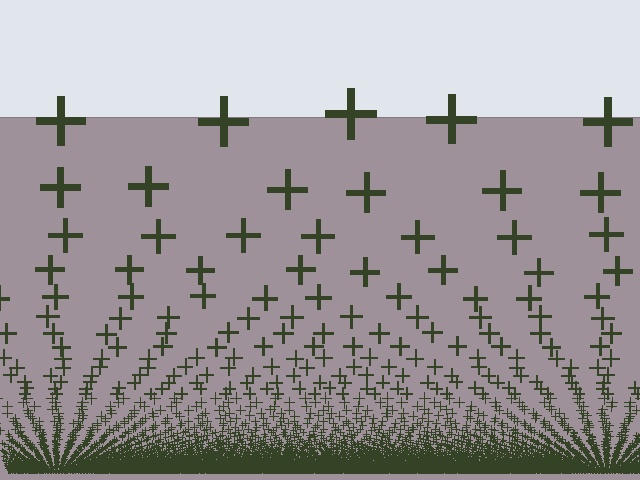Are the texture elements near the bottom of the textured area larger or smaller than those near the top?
Smaller. The gradient is inverted — elements near the bottom are smaller and denser.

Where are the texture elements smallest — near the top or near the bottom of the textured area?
Near the bottom.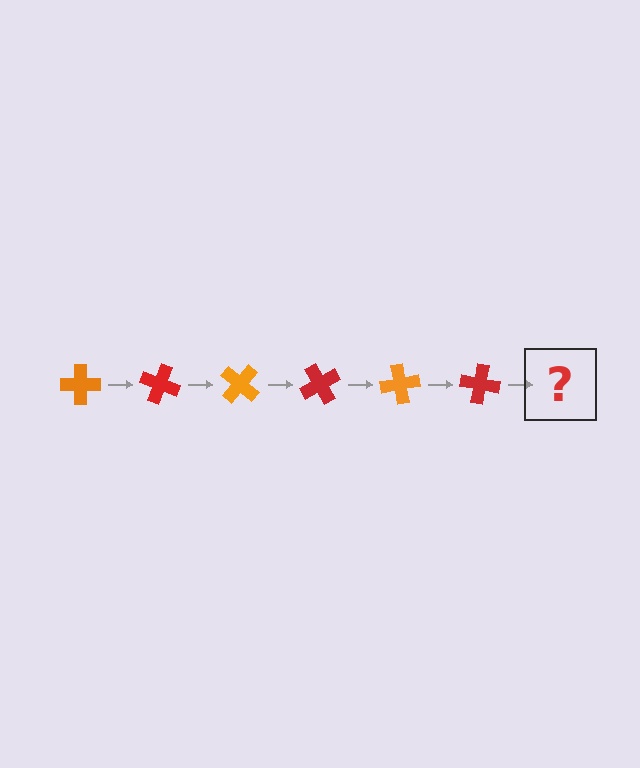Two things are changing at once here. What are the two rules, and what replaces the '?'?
The two rules are that it rotates 20 degrees each step and the color cycles through orange and red. The '?' should be an orange cross, rotated 120 degrees from the start.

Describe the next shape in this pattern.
It should be an orange cross, rotated 120 degrees from the start.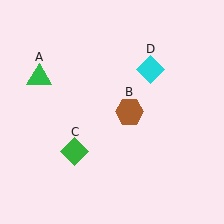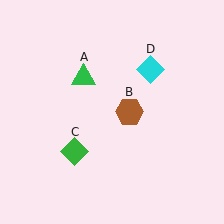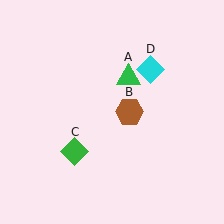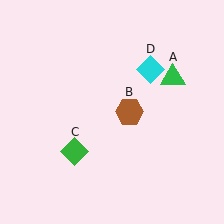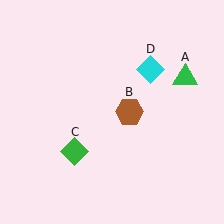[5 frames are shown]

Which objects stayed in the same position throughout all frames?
Brown hexagon (object B) and green diamond (object C) and cyan diamond (object D) remained stationary.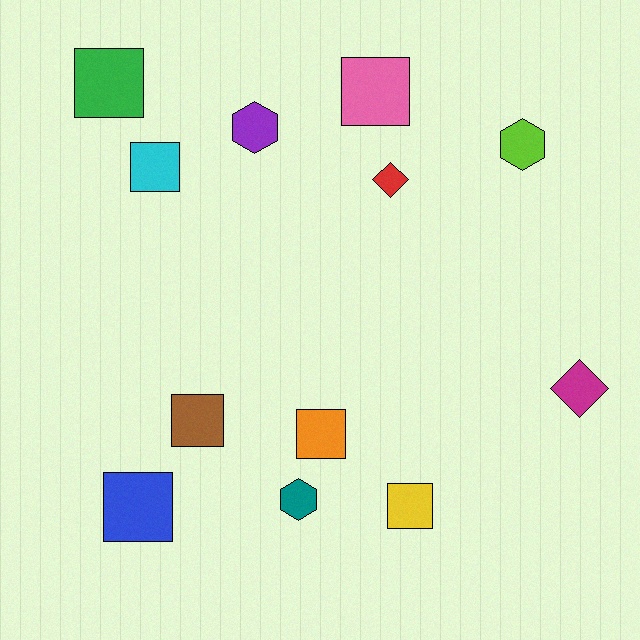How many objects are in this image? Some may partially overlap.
There are 12 objects.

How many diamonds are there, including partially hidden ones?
There are 2 diamonds.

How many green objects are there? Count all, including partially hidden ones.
There is 1 green object.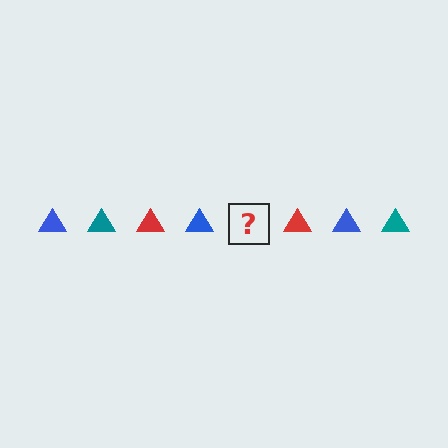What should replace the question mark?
The question mark should be replaced with a teal triangle.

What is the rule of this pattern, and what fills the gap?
The rule is that the pattern cycles through blue, teal, red triangles. The gap should be filled with a teal triangle.